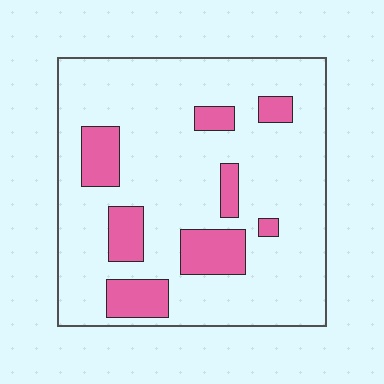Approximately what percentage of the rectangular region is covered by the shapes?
Approximately 20%.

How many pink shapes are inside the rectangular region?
8.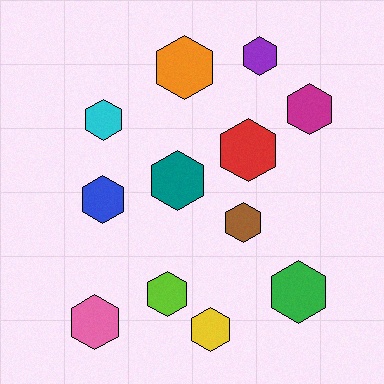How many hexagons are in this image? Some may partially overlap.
There are 12 hexagons.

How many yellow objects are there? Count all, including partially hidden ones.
There is 1 yellow object.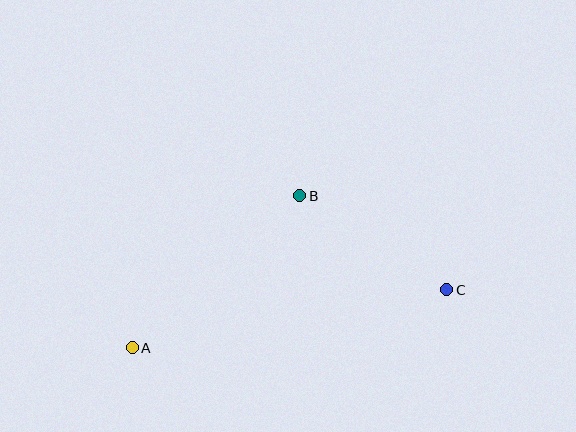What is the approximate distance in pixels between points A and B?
The distance between A and B is approximately 226 pixels.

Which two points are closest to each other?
Points B and C are closest to each other.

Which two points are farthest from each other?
Points A and C are farthest from each other.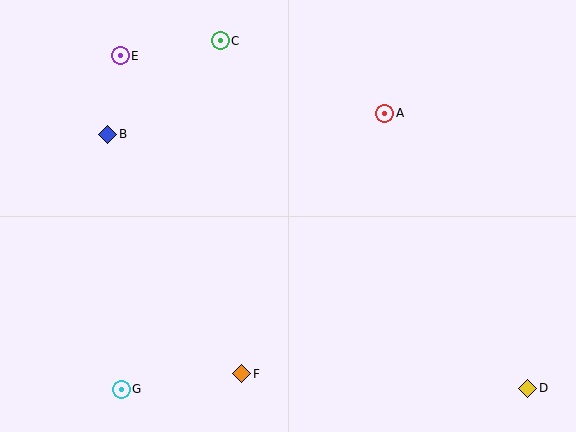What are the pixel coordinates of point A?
Point A is at (385, 113).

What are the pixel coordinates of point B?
Point B is at (108, 134).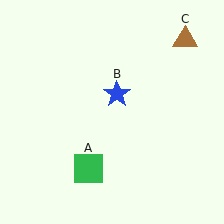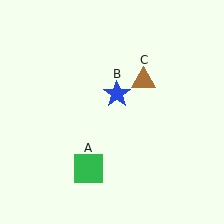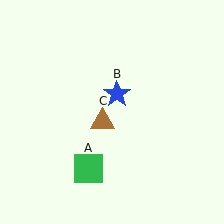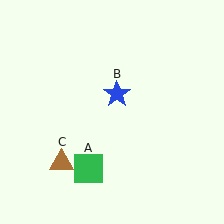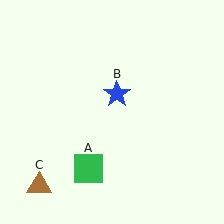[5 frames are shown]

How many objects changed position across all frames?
1 object changed position: brown triangle (object C).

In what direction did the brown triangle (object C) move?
The brown triangle (object C) moved down and to the left.